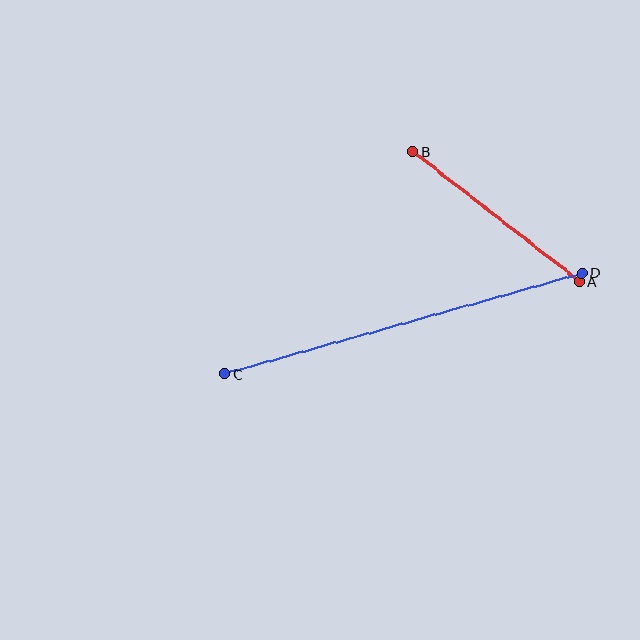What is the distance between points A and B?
The distance is approximately 211 pixels.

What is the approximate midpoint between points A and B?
The midpoint is at approximately (496, 217) pixels.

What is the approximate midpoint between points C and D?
The midpoint is at approximately (403, 324) pixels.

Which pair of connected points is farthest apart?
Points C and D are farthest apart.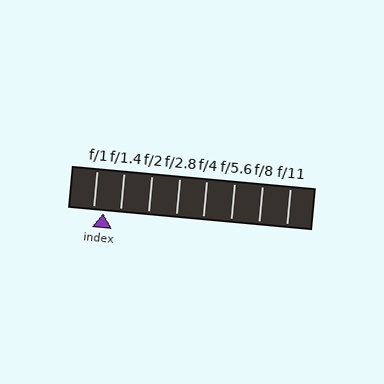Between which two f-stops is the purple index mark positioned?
The index mark is between f/1 and f/1.4.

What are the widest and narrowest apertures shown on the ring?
The widest aperture shown is f/1 and the narrowest is f/11.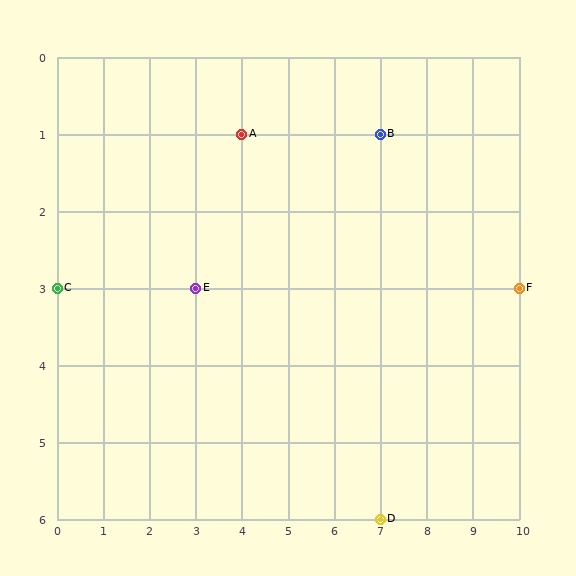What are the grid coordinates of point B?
Point B is at grid coordinates (7, 1).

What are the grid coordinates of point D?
Point D is at grid coordinates (7, 6).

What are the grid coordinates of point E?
Point E is at grid coordinates (3, 3).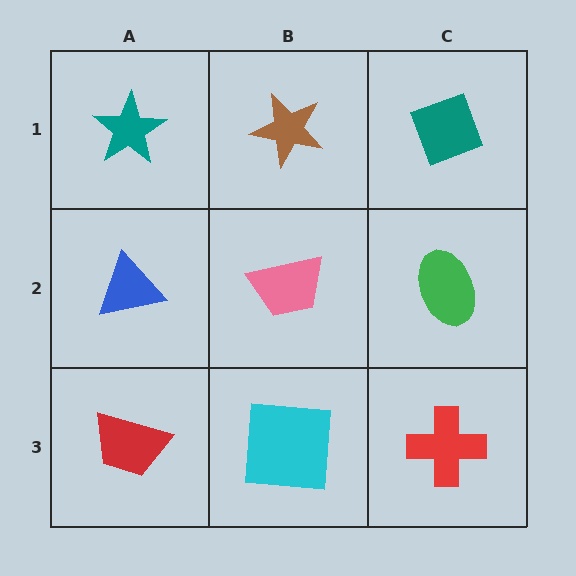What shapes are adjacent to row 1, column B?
A pink trapezoid (row 2, column B), a teal star (row 1, column A), a teal diamond (row 1, column C).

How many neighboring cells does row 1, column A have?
2.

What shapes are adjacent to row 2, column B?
A brown star (row 1, column B), a cyan square (row 3, column B), a blue triangle (row 2, column A), a green ellipse (row 2, column C).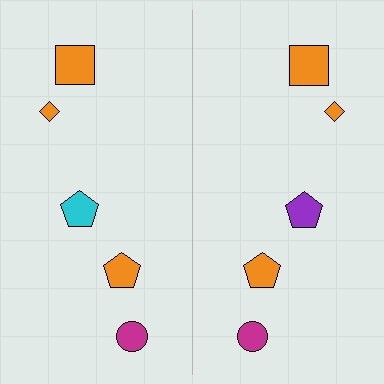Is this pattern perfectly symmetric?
No, the pattern is not perfectly symmetric. The purple pentagon on the right side breaks the symmetry — its mirror counterpart is cyan.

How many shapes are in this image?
There are 10 shapes in this image.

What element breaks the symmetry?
The purple pentagon on the right side breaks the symmetry — its mirror counterpart is cyan.